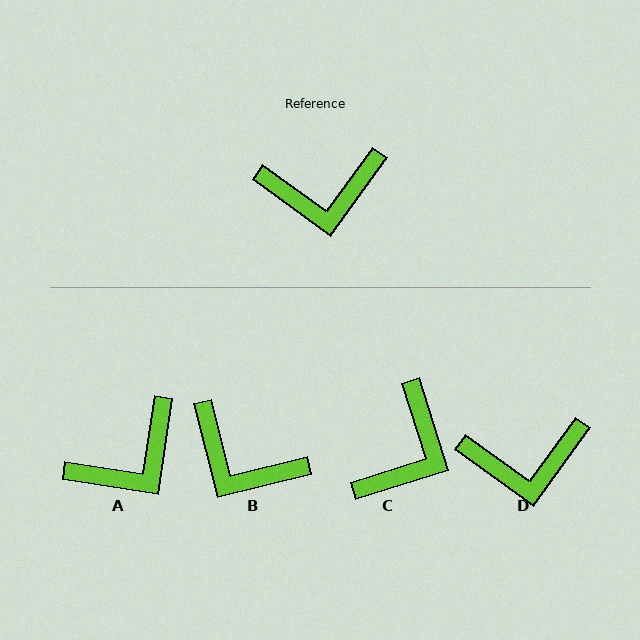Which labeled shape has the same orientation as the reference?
D.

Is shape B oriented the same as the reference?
No, it is off by about 40 degrees.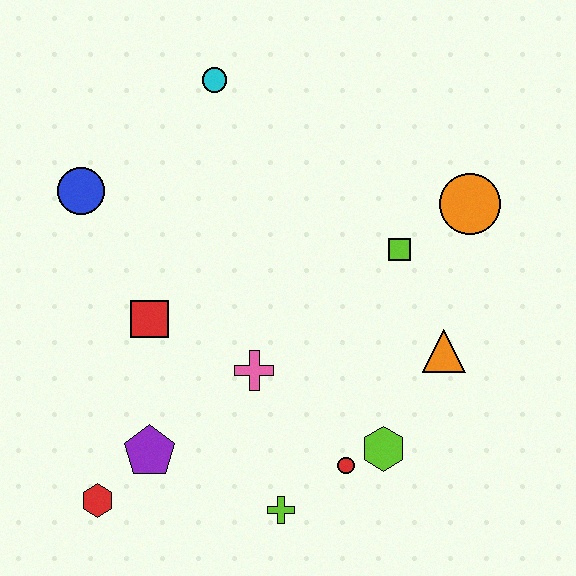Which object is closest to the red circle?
The lime hexagon is closest to the red circle.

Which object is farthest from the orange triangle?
The blue circle is farthest from the orange triangle.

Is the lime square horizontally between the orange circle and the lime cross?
Yes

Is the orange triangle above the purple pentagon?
Yes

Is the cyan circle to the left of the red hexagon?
No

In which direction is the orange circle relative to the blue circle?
The orange circle is to the right of the blue circle.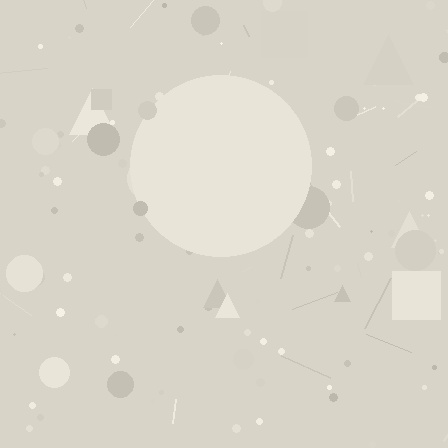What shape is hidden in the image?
A circle is hidden in the image.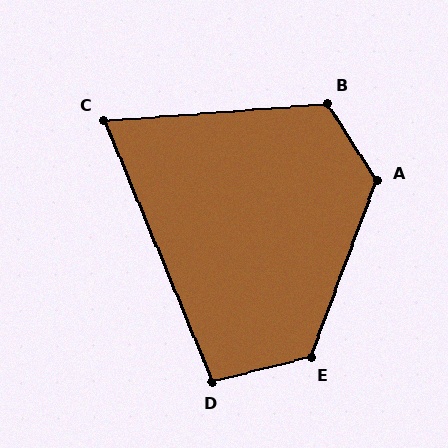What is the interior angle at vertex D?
Approximately 98 degrees (obtuse).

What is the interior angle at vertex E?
Approximately 125 degrees (obtuse).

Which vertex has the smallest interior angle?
C, at approximately 72 degrees.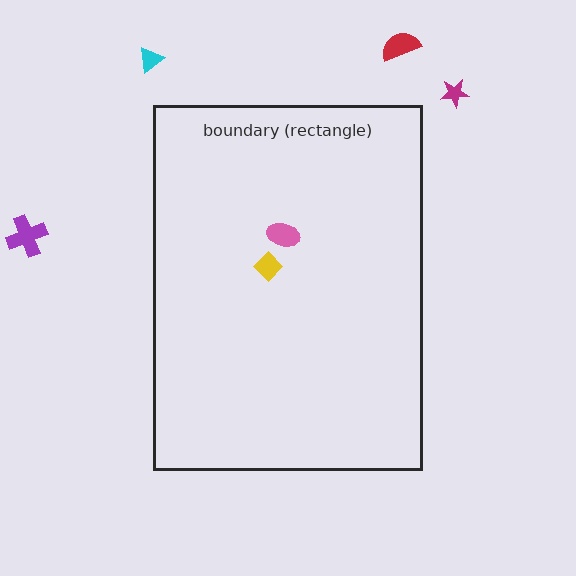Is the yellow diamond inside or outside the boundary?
Inside.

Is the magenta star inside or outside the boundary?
Outside.